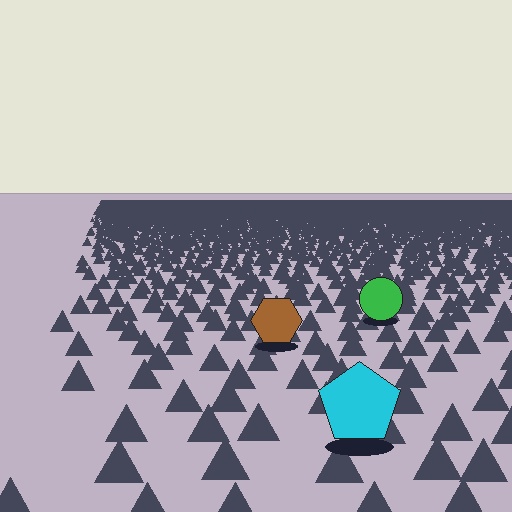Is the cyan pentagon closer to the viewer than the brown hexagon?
Yes. The cyan pentagon is closer — you can tell from the texture gradient: the ground texture is coarser near it.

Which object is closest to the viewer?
The cyan pentagon is closest. The texture marks near it are larger and more spread out.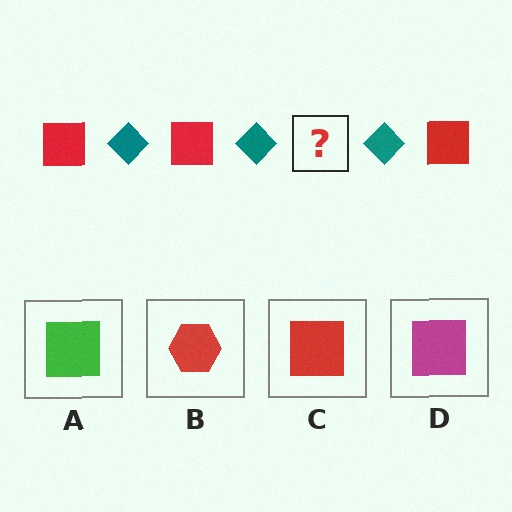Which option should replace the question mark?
Option C.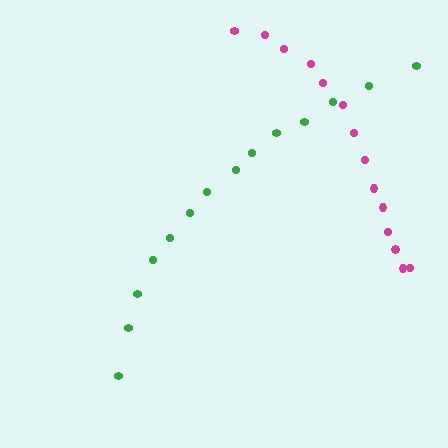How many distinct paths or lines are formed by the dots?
There are 2 distinct paths.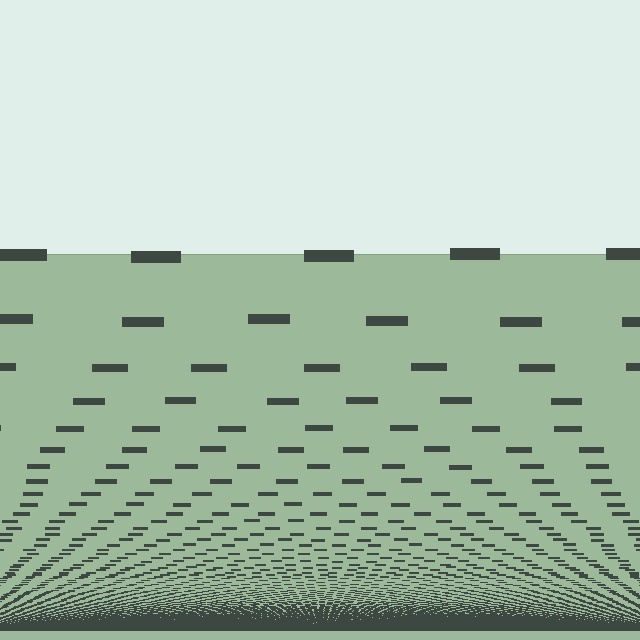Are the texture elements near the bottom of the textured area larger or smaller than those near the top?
Smaller. The gradient is inverted — elements near the bottom are smaller and denser.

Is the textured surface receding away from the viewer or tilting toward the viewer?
The surface appears to tilt toward the viewer. Texture elements get larger and sparser toward the top.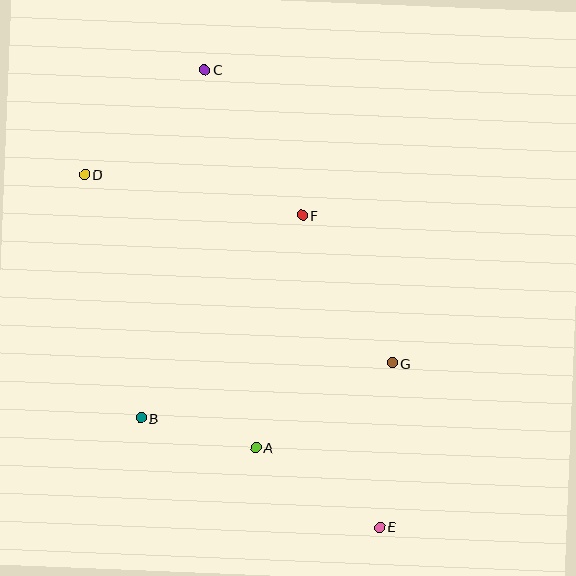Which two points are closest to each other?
Points A and B are closest to each other.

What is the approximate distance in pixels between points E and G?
The distance between E and G is approximately 165 pixels.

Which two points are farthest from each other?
Points C and E are farthest from each other.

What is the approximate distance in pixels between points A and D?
The distance between A and D is approximately 322 pixels.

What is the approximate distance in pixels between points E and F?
The distance between E and F is approximately 321 pixels.